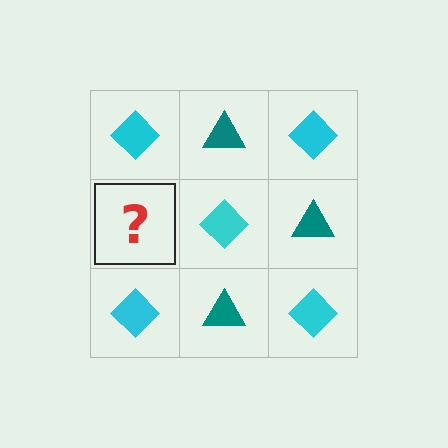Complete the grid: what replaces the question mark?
The question mark should be replaced with a teal triangle.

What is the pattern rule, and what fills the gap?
The rule is that it alternates cyan diamond and teal triangle in a checkerboard pattern. The gap should be filled with a teal triangle.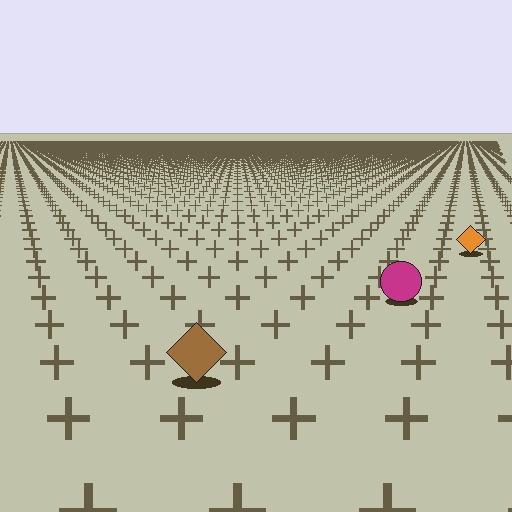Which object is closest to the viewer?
The brown diamond is closest. The texture marks near it are larger and more spread out.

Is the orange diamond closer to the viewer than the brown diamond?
No. The brown diamond is closer — you can tell from the texture gradient: the ground texture is coarser near it.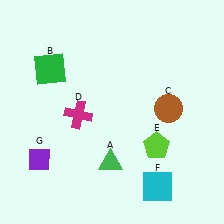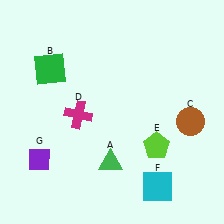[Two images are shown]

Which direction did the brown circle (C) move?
The brown circle (C) moved right.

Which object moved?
The brown circle (C) moved right.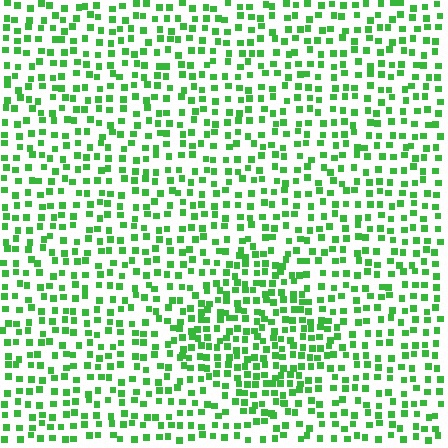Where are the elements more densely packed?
The elements are more densely packed inside the diamond boundary.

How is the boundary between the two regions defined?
The boundary is defined by a change in element density (approximately 1.6x ratio). All elements are the same color, size, and shape.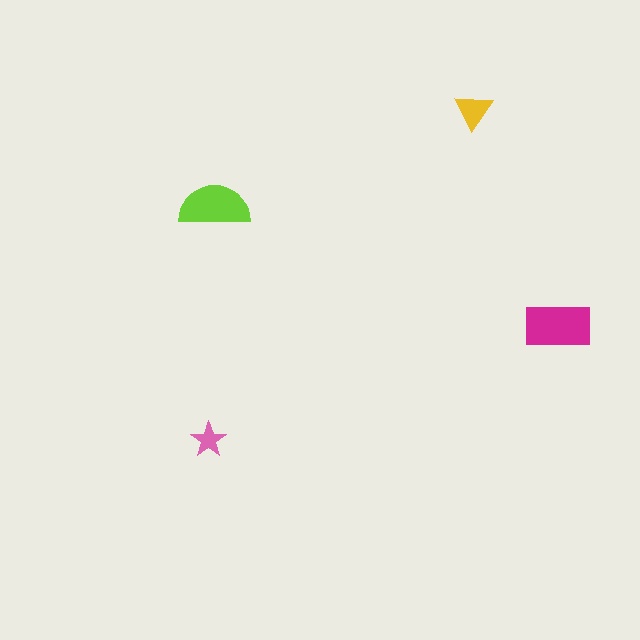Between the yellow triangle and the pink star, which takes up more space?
The yellow triangle.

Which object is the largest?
The magenta rectangle.